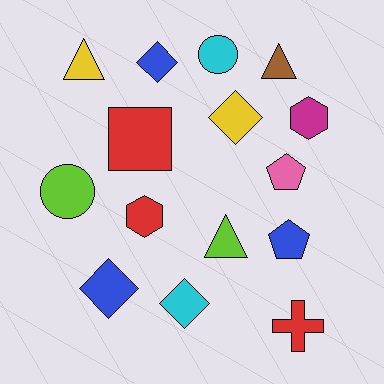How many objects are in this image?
There are 15 objects.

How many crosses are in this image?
There is 1 cross.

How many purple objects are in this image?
There are no purple objects.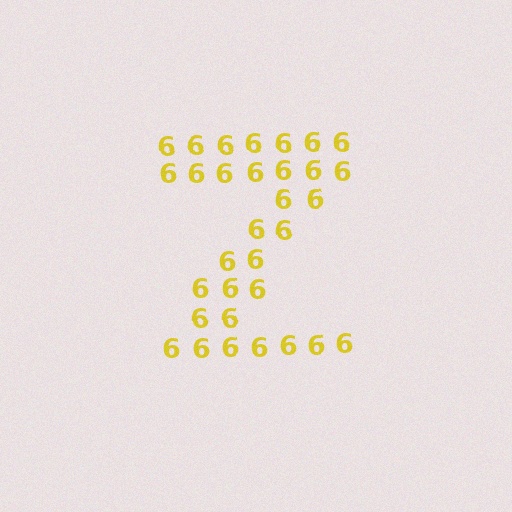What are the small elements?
The small elements are digit 6's.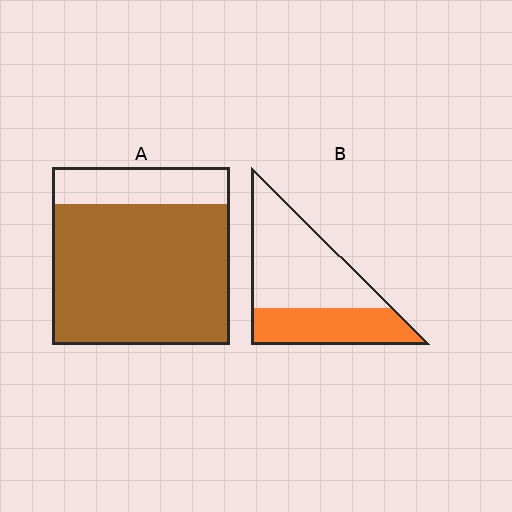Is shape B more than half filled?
No.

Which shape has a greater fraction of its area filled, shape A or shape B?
Shape A.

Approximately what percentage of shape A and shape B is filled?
A is approximately 80% and B is approximately 35%.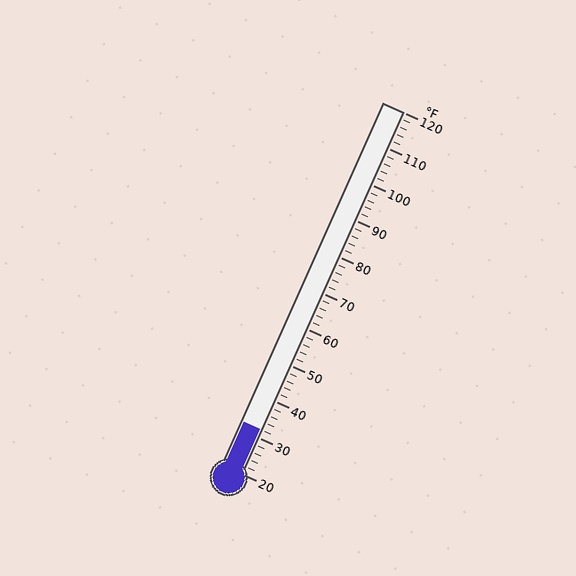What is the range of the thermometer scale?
The thermometer scale ranges from 20°F to 120°F.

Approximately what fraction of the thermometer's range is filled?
The thermometer is filled to approximately 10% of its range.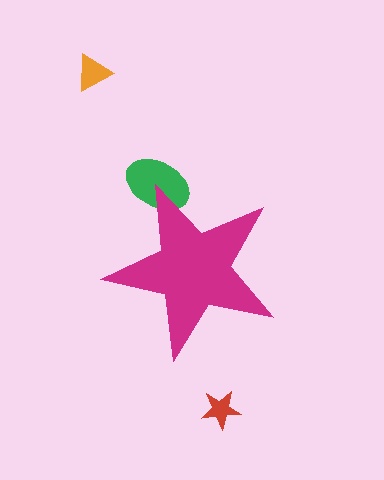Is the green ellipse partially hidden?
Yes, the green ellipse is partially hidden behind the magenta star.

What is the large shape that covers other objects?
A magenta star.